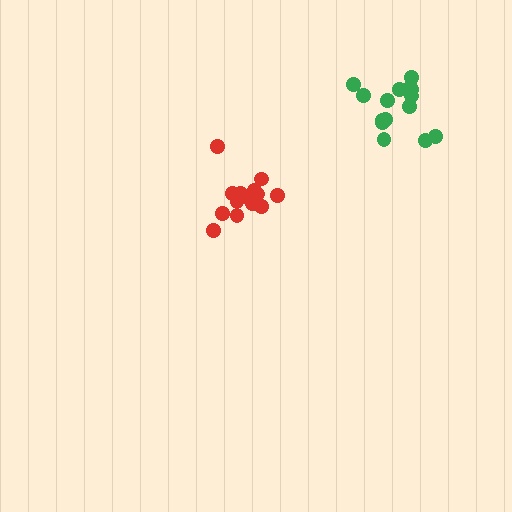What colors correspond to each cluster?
The clusters are colored: green, red.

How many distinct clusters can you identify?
There are 2 distinct clusters.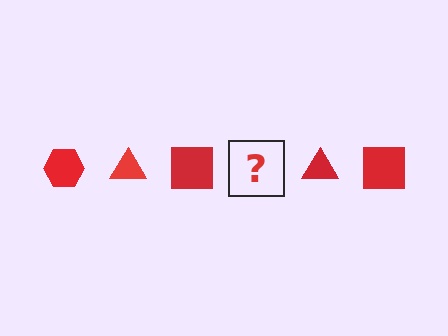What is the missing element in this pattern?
The missing element is a red hexagon.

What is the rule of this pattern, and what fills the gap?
The rule is that the pattern cycles through hexagon, triangle, square shapes in red. The gap should be filled with a red hexagon.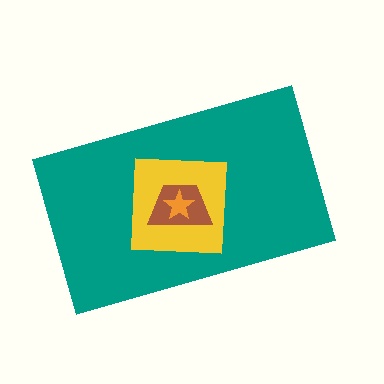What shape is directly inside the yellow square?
The brown trapezoid.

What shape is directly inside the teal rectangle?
The yellow square.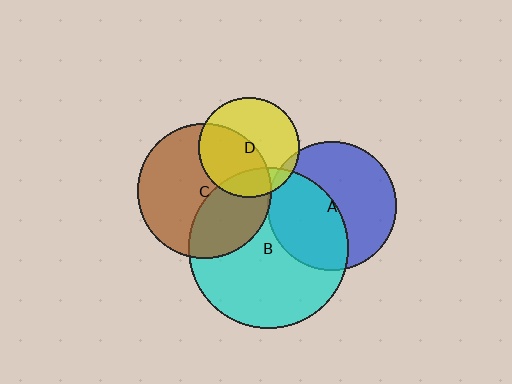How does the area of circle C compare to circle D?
Approximately 1.8 times.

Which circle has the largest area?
Circle B (cyan).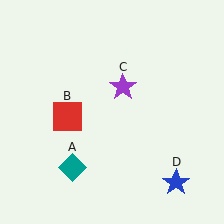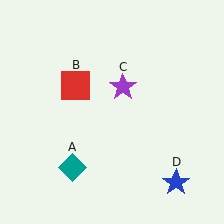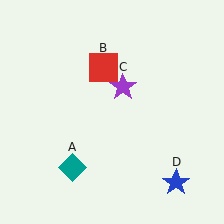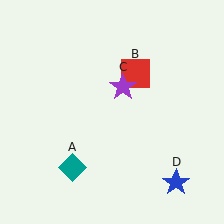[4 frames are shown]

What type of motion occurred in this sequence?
The red square (object B) rotated clockwise around the center of the scene.